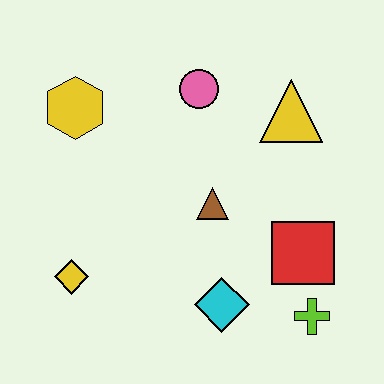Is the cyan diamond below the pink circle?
Yes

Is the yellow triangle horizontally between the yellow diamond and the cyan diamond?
No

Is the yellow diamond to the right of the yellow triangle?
No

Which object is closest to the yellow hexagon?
The pink circle is closest to the yellow hexagon.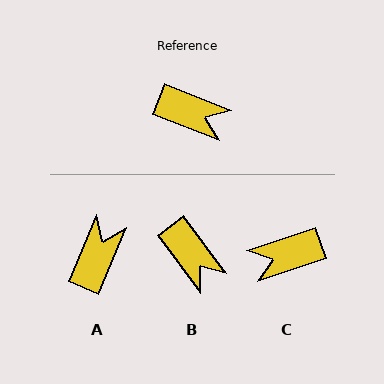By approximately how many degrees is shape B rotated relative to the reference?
Approximately 32 degrees clockwise.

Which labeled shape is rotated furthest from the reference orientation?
C, about 140 degrees away.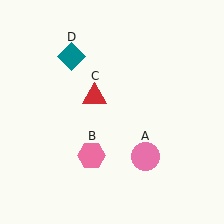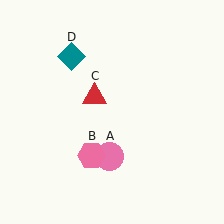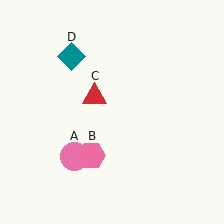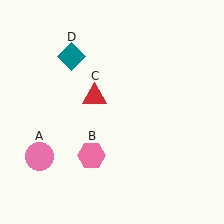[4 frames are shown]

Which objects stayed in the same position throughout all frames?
Pink hexagon (object B) and red triangle (object C) and teal diamond (object D) remained stationary.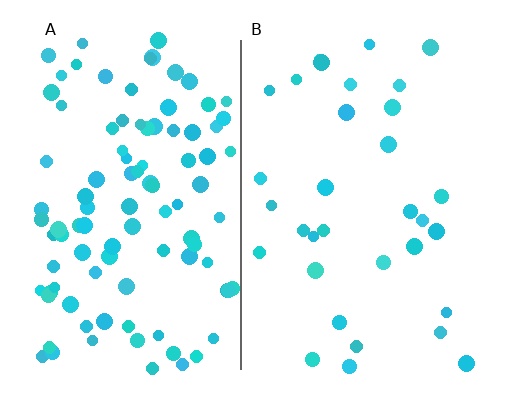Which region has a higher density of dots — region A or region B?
A (the left).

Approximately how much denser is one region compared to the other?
Approximately 3.1× — region A over region B.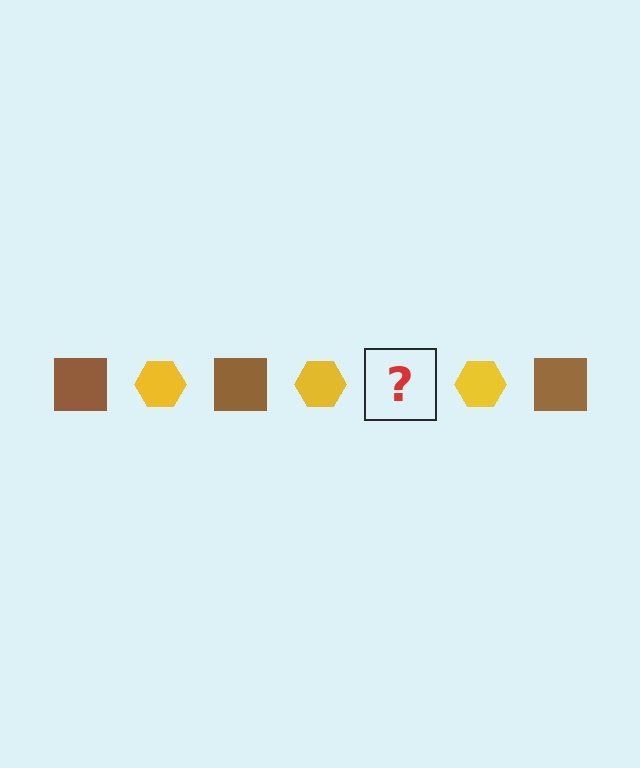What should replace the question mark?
The question mark should be replaced with a brown square.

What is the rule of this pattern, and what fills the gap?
The rule is that the pattern alternates between brown square and yellow hexagon. The gap should be filled with a brown square.